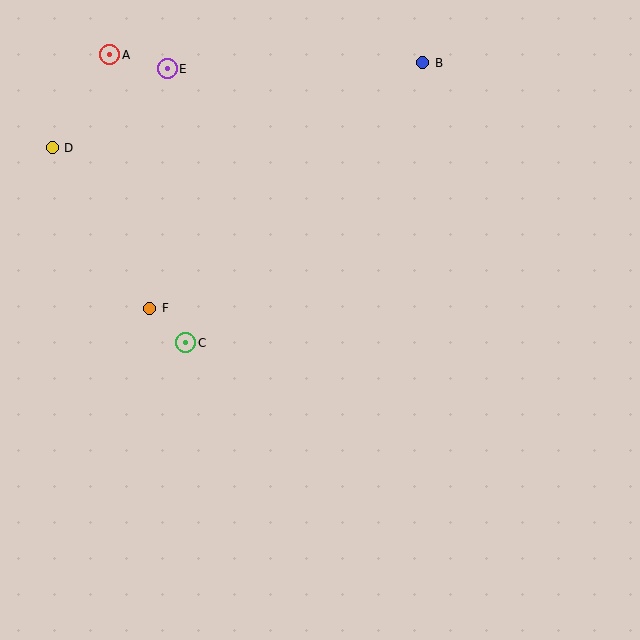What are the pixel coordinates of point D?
Point D is at (52, 148).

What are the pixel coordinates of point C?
Point C is at (186, 343).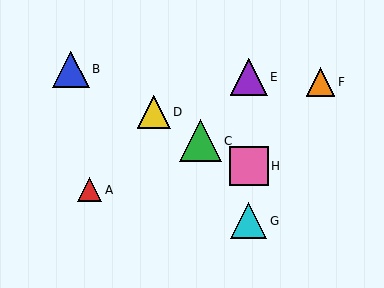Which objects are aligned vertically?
Objects E, G, H are aligned vertically.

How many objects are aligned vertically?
3 objects (E, G, H) are aligned vertically.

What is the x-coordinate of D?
Object D is at x≈154.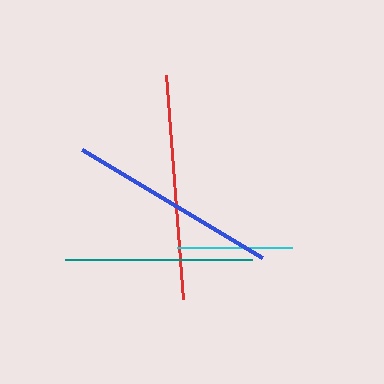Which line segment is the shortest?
The cyan line is the shortest at approximately 115 pixels.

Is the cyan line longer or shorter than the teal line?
The teal line is longer than the cyan line.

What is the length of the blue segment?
The blue segment is approximately 210 pixels long.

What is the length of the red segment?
The red segment is approximately 224 pixels long.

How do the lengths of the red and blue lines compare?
The red and blue lines are approximately the same length.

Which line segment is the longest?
The red line is the longest at approximately 224 pixels.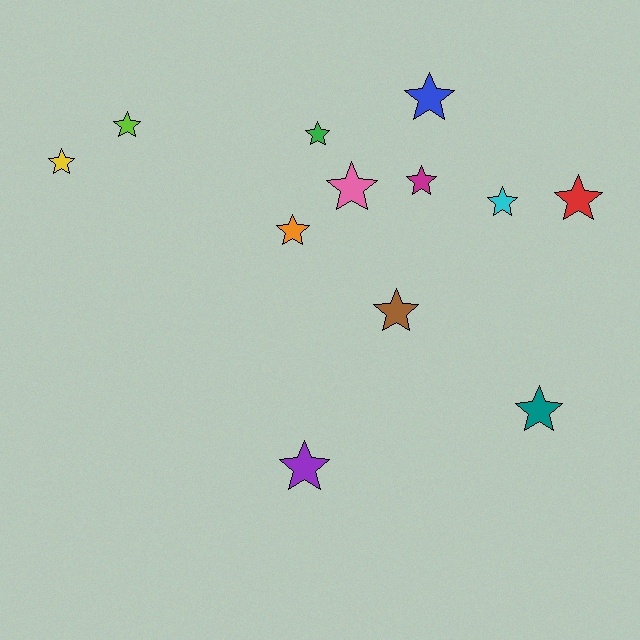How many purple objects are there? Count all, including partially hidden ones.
There is 1 purple object.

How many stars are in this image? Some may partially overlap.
There are 12 stars.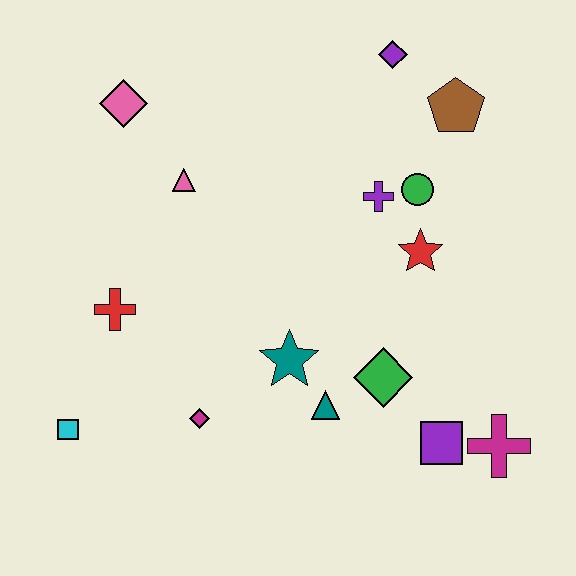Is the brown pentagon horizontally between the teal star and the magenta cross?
Yes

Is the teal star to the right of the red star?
No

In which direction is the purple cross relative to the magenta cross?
The purple cross is above the magenta cross.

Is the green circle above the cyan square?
Yes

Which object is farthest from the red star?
The cyan square is farthest from the red star.